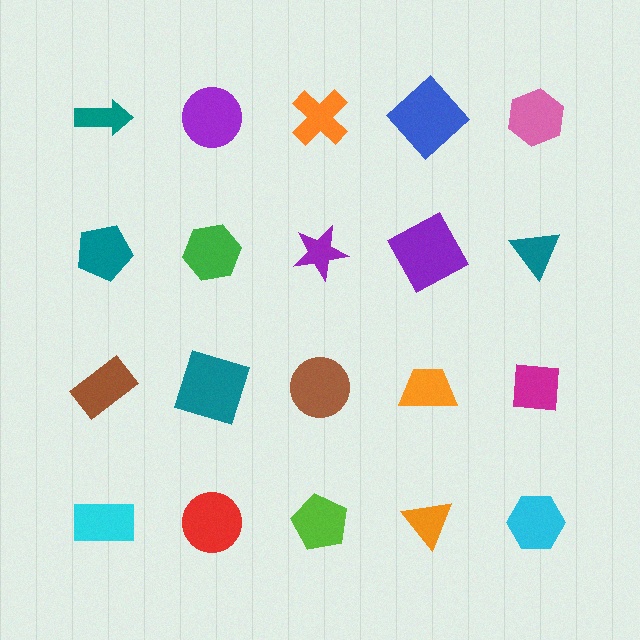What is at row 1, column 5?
A pink hexagon.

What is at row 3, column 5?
A magenta square.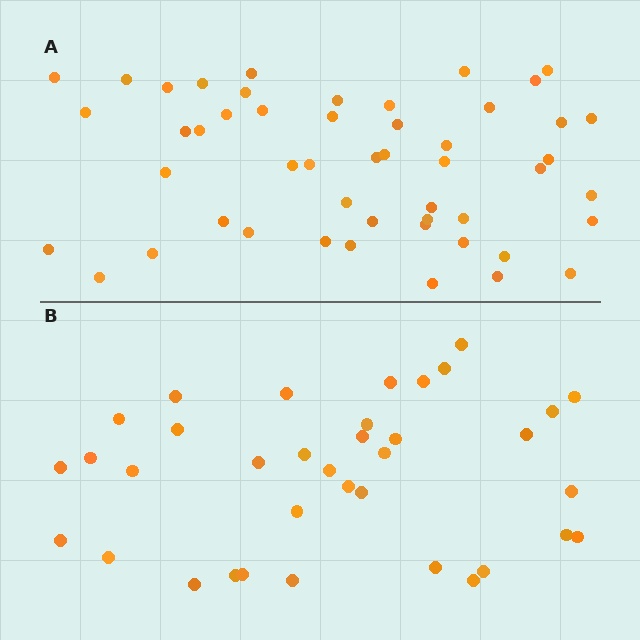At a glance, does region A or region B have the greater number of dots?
Region A (the top region) has more dots.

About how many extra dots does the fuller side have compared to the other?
Region A has approximately 15 more dots than region B.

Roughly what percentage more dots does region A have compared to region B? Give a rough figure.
About 40% more.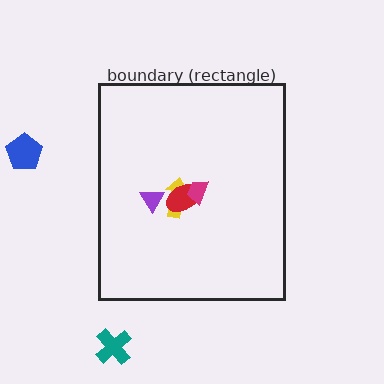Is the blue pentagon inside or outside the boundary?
Outside.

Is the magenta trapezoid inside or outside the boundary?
Inside.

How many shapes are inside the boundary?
4 inside, 2 outside.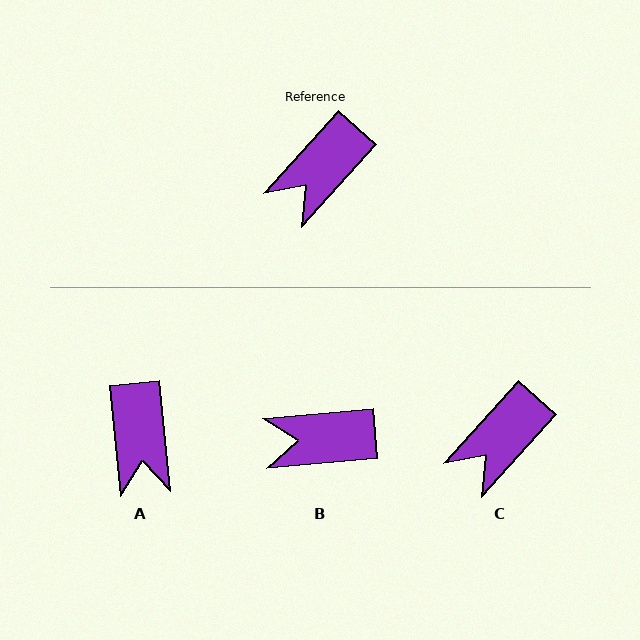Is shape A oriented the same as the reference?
No, it is off by about 48 degrees.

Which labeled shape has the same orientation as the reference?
C.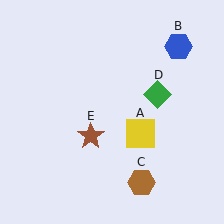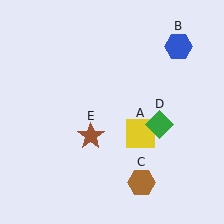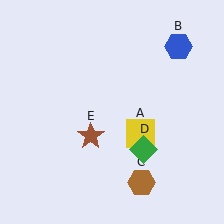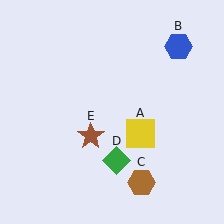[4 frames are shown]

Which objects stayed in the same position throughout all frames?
Yellow square (object A) and blue hexagon (object B) and brown hexagon (object C) and brown star (object E) remained stationary.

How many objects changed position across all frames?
1 object changed position: green diamond (object D).